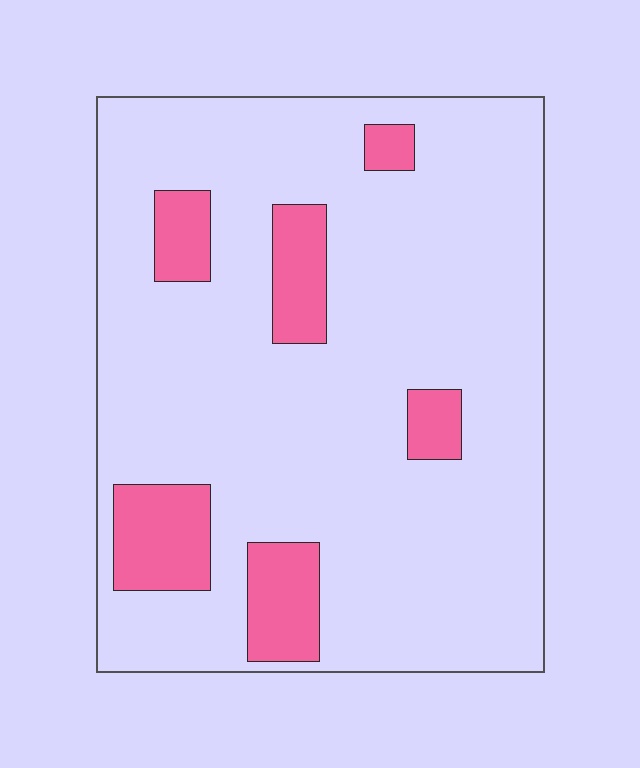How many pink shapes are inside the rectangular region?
6.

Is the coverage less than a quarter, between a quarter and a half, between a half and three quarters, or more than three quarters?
Less than a quarter.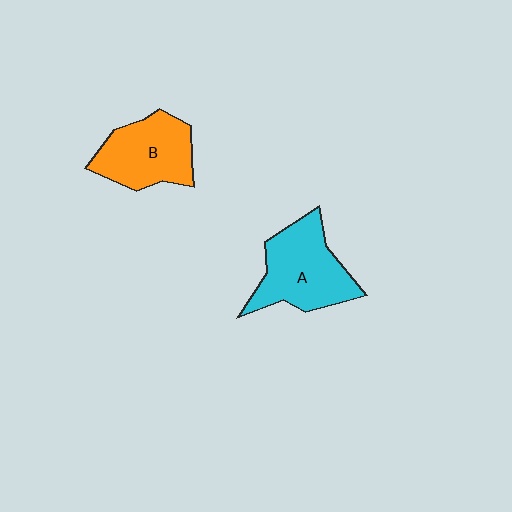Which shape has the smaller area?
Shape B (orange).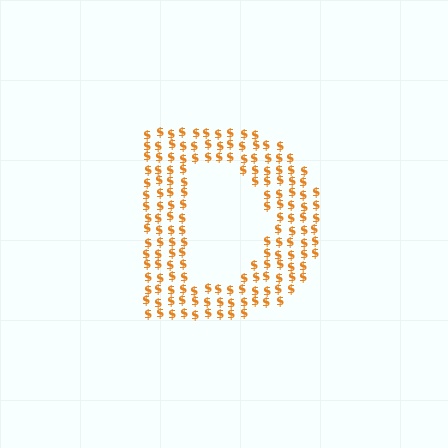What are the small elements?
The small elements are dollar signs.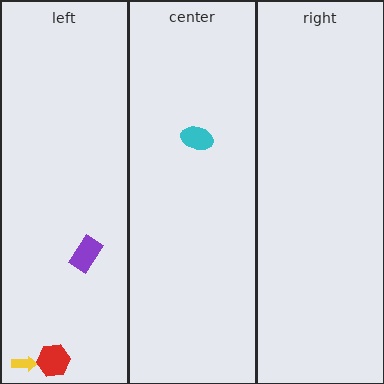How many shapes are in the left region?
3.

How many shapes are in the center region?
1.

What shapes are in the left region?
The yellow arrow, the purple rectangle, the red hexagon.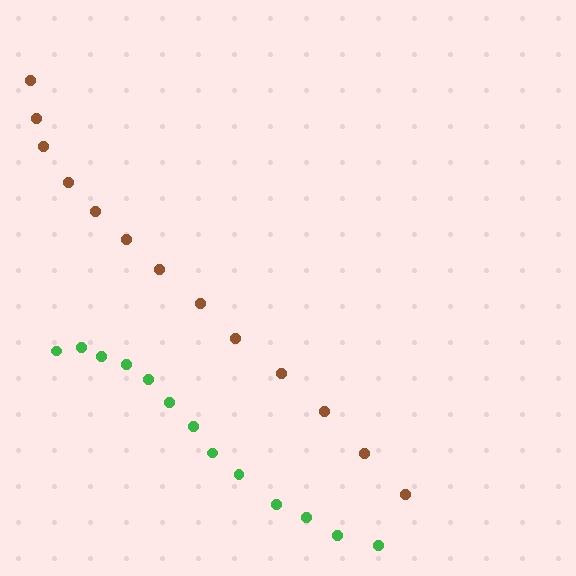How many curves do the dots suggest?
There are 2 distinct paths.